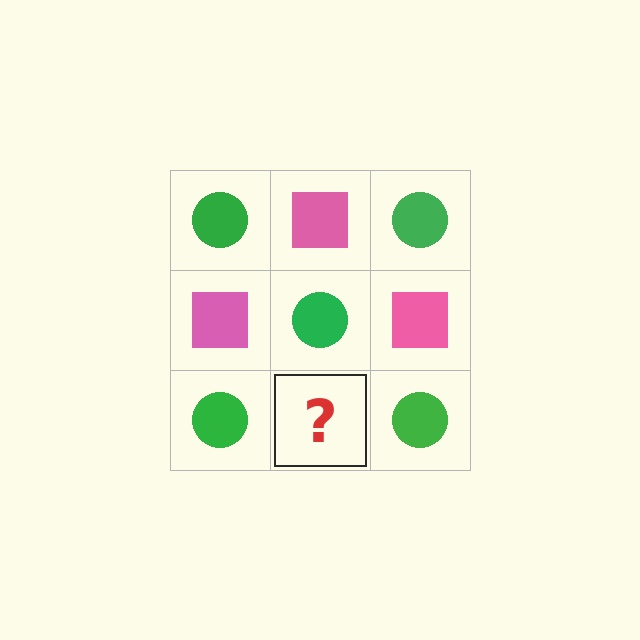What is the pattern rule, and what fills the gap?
The rule is that it alternates green circle and pink square in a checkerboard pattern. The gap should be filled with a pink square.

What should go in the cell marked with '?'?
The missing cell should contain a pink square.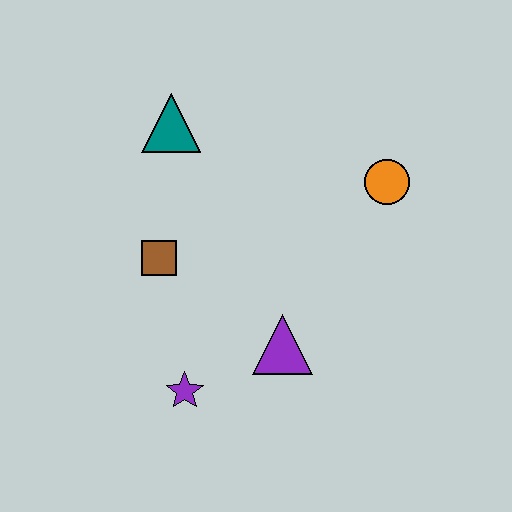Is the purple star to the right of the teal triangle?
Yes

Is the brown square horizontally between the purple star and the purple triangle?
No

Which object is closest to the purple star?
The purple triangle is closest to the purple star.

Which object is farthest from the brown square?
The orange circle is farthest from the brown square.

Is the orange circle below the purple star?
No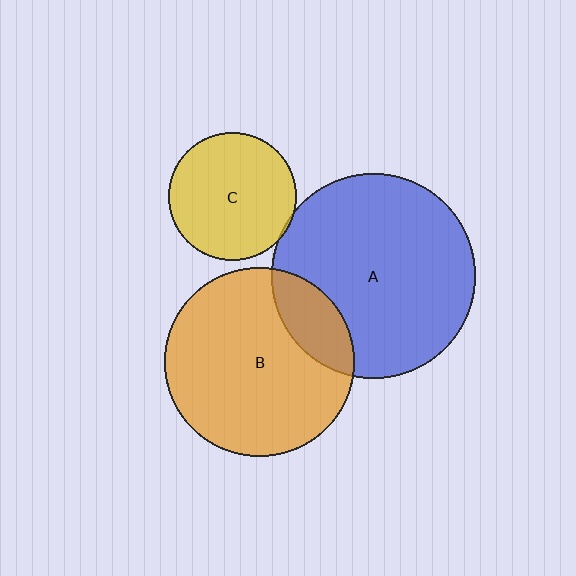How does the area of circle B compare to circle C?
Approximately 2.2 times.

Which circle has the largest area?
Circle A (blue).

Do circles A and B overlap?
Yes.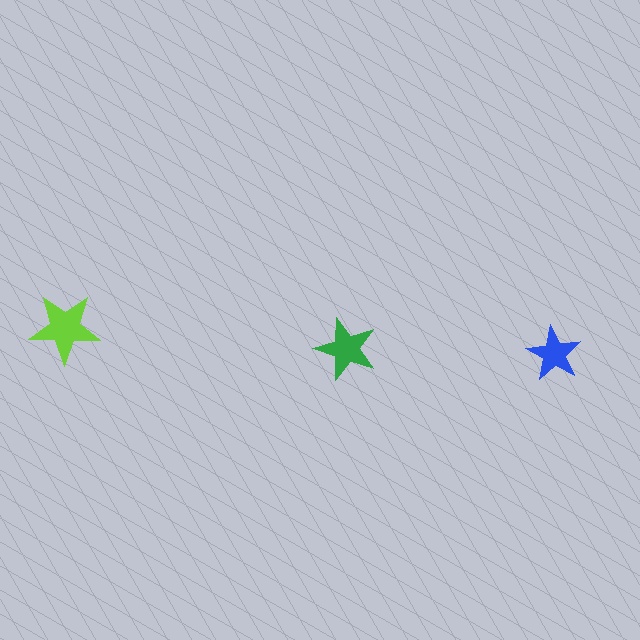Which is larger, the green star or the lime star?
The lime one.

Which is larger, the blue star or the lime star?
The lime one.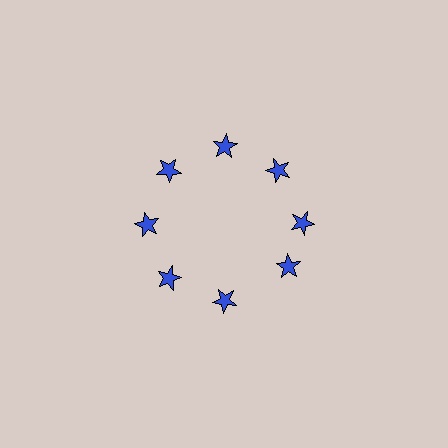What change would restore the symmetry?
The symmetry would be restored by rotating it back into even spacing with its neighbors so that all 8 stars sit at equal angles and equal distance from the center.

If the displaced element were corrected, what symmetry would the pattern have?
It would have 8-fold rotational symmetry — the pattern would map onto itself every 45 degrees.